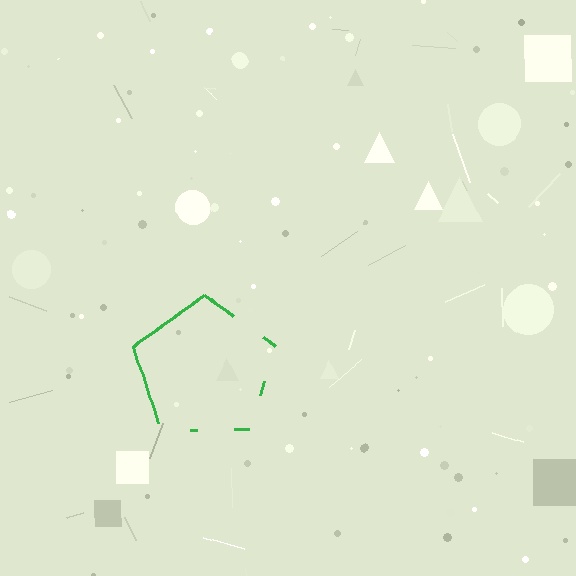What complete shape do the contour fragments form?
The contour fragments form a pentagon.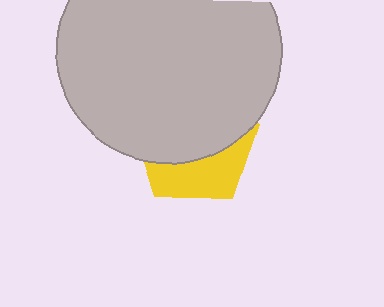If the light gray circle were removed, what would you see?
You would see the complete yellow pentagon.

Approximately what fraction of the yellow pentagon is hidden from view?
Roughly 63% of the yellow pentagon is hidden behind the light gray circle.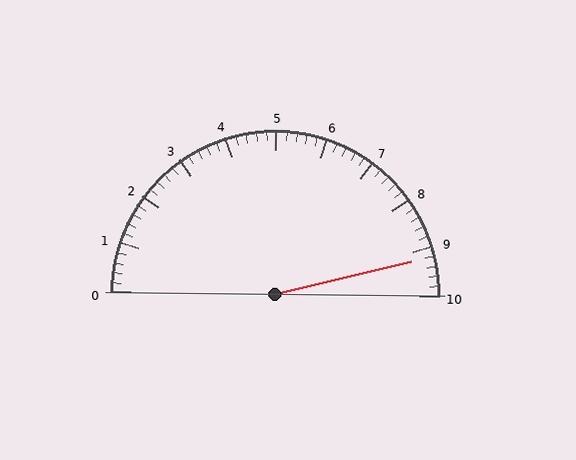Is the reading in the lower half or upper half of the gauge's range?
The reading is in the upper half of the range (0 to 10).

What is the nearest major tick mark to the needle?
The nearest major tick mark is 9.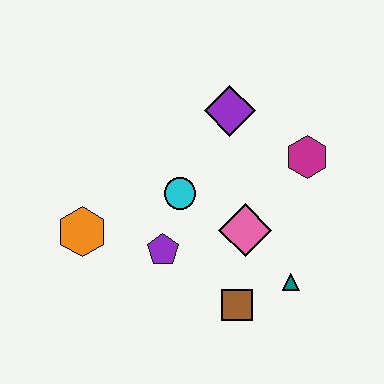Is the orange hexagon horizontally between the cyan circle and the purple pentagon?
No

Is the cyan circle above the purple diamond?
No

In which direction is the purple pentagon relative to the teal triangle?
The purple pentagon is to the left of the teal triangle.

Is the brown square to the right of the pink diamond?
No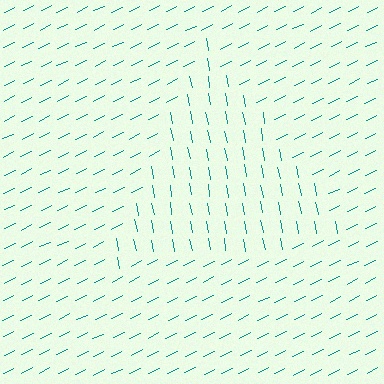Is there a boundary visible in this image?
Yes, there is a texture boundary formed by a change in line orientation.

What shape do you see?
I see a triangle.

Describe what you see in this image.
The image is filled with small teal line segments. A triangle region in the image has lines oriented differently from the surrounding lines, creating a visible texture boundary.